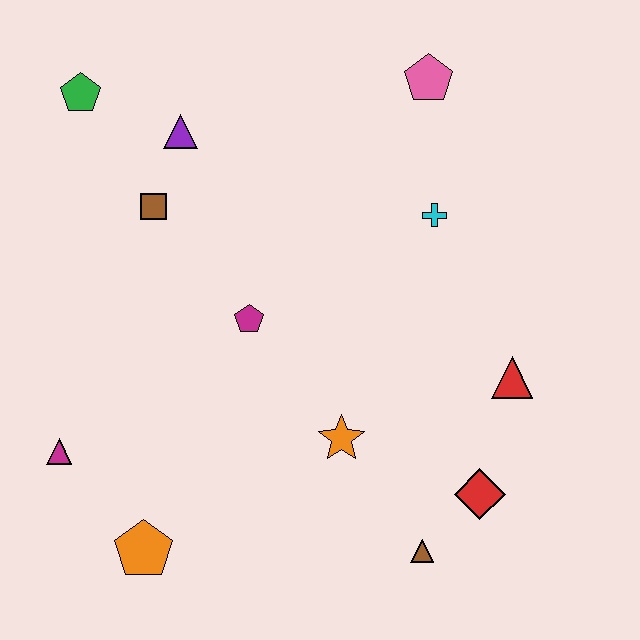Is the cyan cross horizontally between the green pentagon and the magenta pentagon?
No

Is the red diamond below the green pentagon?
Yes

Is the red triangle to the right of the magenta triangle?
Yes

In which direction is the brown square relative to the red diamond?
The brown square is to the left of the red diamond.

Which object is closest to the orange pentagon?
The magenta triangle is closest to the orange pentagon.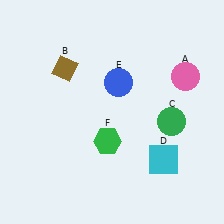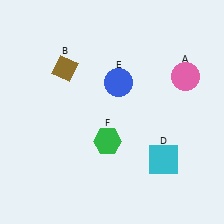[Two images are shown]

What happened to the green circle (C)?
The green circle (C) was removed in Image 2. It was in the bottom-right area of Image 1.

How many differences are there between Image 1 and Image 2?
There is 1 difference between the two images.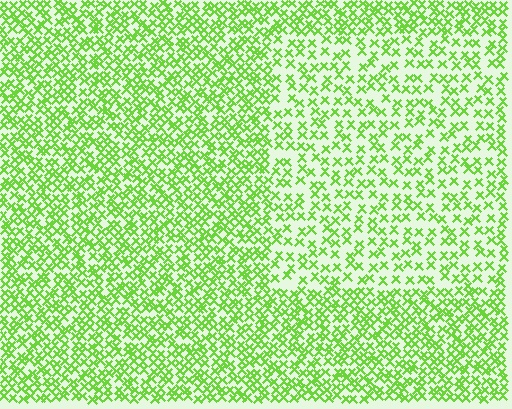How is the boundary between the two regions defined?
The boundary is defined by a change in element density (approximately 1.8x ratio). All elements are the same color, size, and shape.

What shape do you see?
I see a rectangle.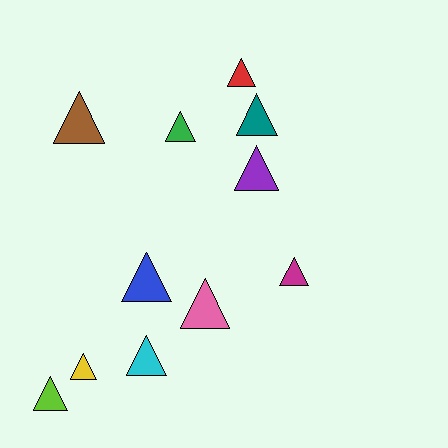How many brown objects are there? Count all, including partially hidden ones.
There is 1 brown object.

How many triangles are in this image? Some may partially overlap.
There are 11 triangles.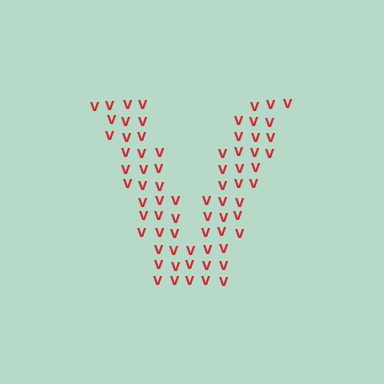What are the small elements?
The small elements are letter V's.